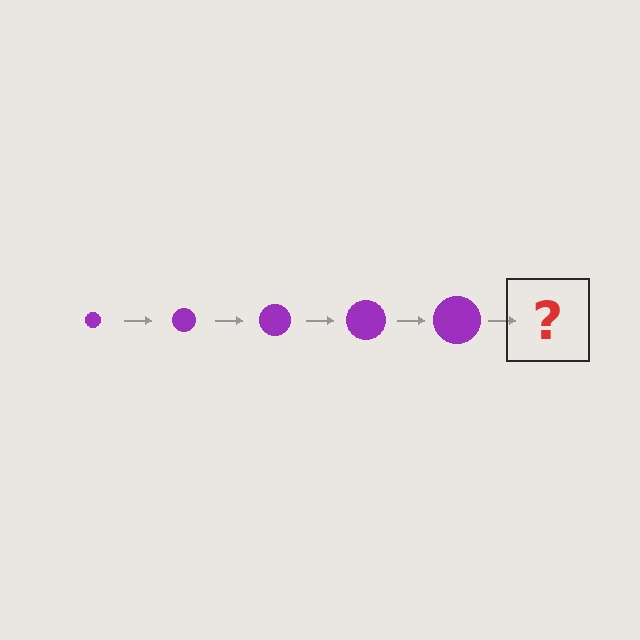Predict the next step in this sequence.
The next step is a purple circle, larger than the previous one.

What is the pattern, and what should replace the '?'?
The pattern is that the circle gets progressively larger each step. The '?' should be a purple circle, larger than the previous one.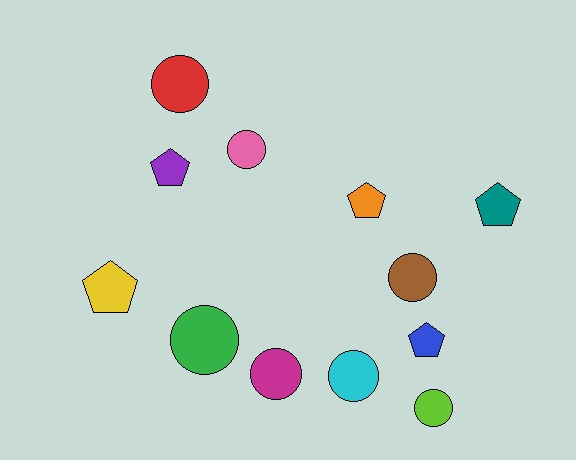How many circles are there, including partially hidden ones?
There are 7 circles.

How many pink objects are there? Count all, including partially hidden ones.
There is 1 pink object.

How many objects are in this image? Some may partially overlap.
There are 12 objects.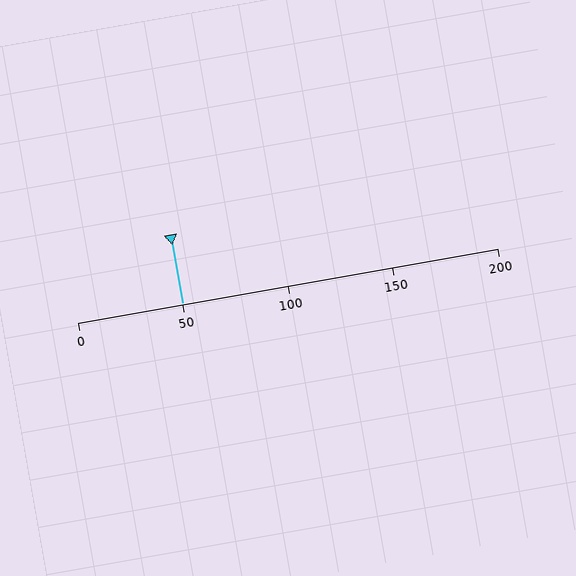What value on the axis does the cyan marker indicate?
The marker indicates approximately 50.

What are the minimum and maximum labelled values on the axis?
The axis runs from 0 to 200.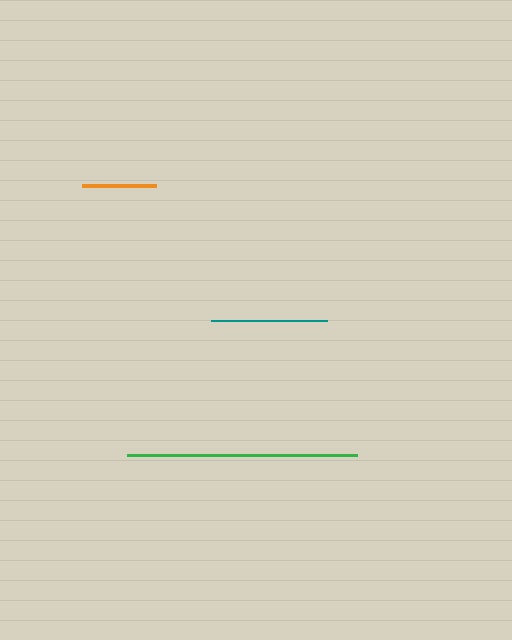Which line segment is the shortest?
The orange line is the shortest at approximately 74 pixels.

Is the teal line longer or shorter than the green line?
The green line is longer than the teal line.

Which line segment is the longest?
The green line is the longest at approximately 230 pixels.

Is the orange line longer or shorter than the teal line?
The teal line is longer than the orange line.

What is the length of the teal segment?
The teal segment is approximately 117 pixels long.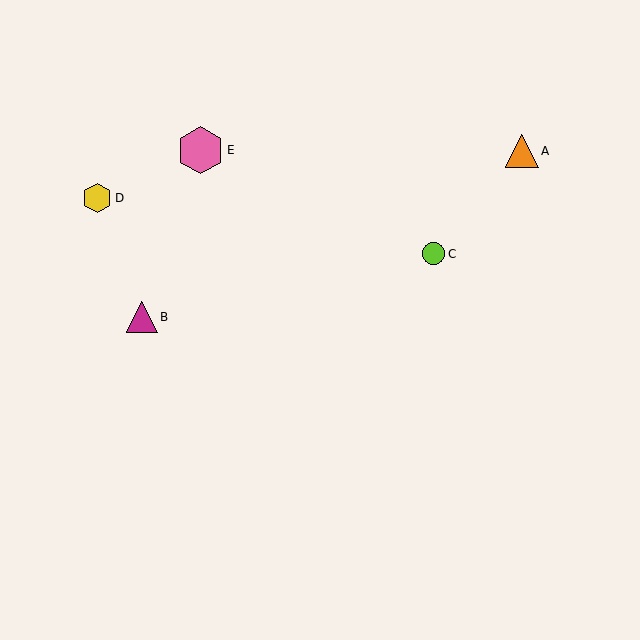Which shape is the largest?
The pink hexagon (labeled E) is the largest.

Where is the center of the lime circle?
The center of the lime circle is at (434, 254).